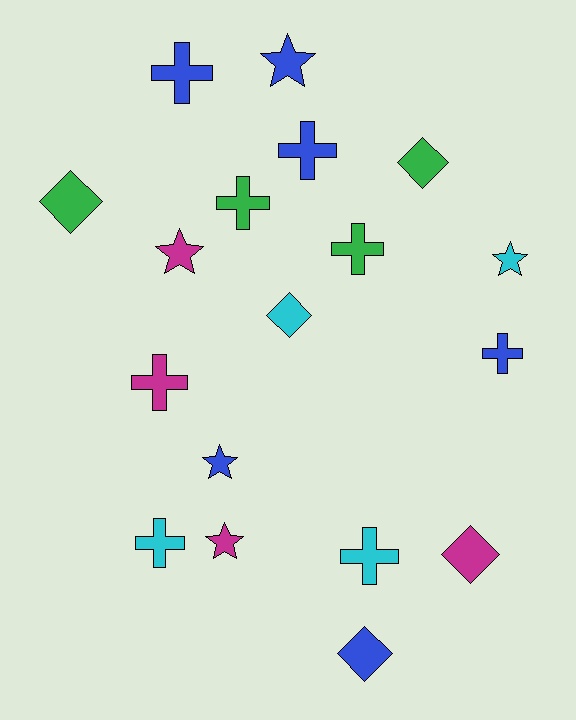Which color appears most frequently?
Blue, with 6 objects.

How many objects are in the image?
There are 18 objects.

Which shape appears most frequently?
Cross, with 8 objects.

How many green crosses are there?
There are 2 green crosses.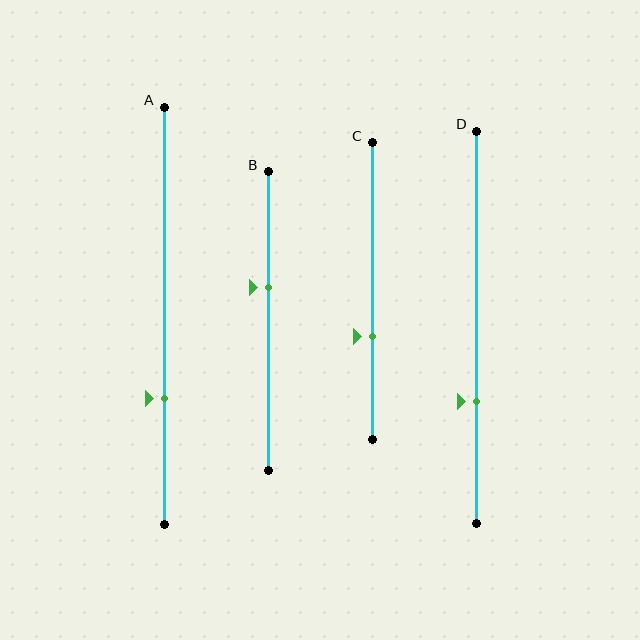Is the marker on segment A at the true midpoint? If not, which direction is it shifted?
No, the marker on segment A is shifted downward by about 20% of the segment length.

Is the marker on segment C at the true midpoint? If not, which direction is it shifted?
No, the marker on segment C is shifted downward by about 15% of the segment length.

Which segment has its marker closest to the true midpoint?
Segment B has its marker closest to the true midpoint.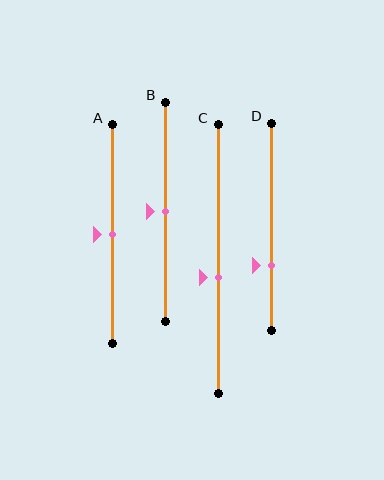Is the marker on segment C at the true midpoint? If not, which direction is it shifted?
No, the marker on segment C is shifted downward by about 7% of the segment length.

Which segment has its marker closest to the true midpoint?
Segment A has its marker closest to the true midpoint.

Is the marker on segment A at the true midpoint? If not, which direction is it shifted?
Yes, the marker on segment A is at the true midpoint.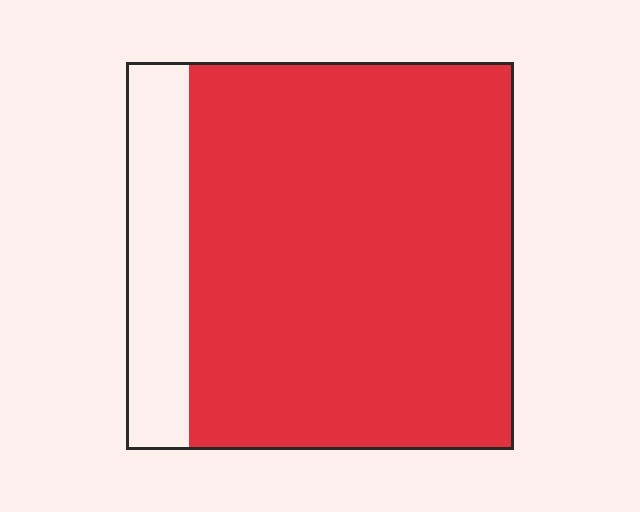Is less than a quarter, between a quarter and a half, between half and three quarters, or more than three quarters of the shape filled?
More than three quarters.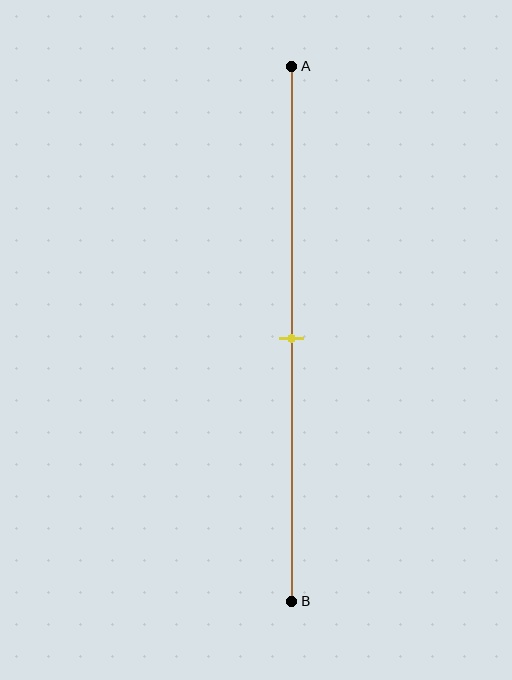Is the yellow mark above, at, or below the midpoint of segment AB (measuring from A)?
The yellow mark is approximately at the midpoint of segment AB.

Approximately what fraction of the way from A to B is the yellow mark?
The yellow mark is approximately 50% of the way from A to B.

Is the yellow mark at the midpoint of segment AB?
Yes, the mark is approximately at the midpoint.